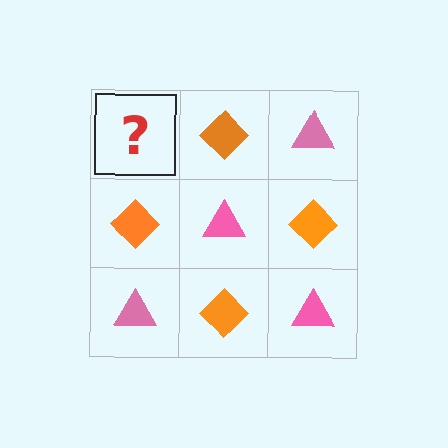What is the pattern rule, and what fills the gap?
The rule is that it alternates pink triangle and orange diamond in a checkerboard pattern. The gap should be filled with a pink triangle.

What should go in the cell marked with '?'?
The missing cell should contain a pink triangle.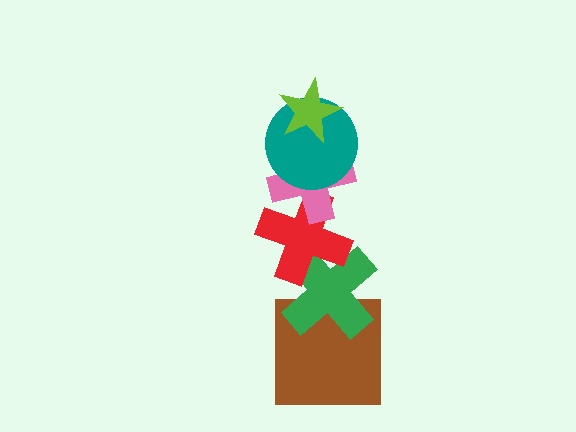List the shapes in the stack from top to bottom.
From top to bottom: the lime star, the teal circle, the pink cross, the red cross, the green cross, the brown square.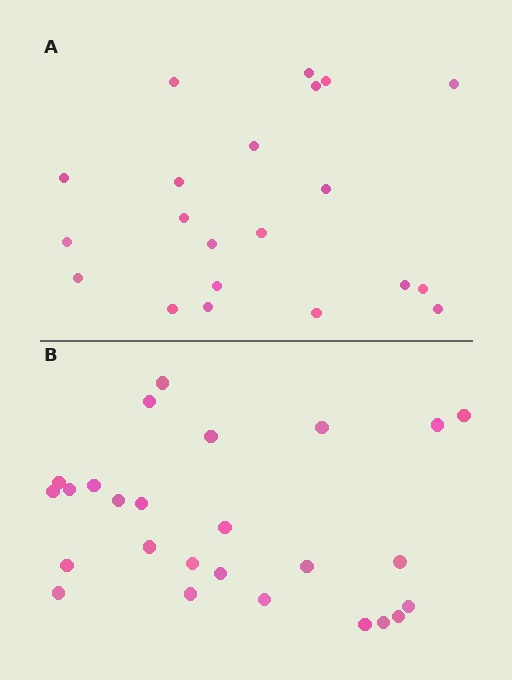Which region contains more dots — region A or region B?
Region B (the bottom region) has more dots.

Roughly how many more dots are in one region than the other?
Region B has about 5 more dots than region A.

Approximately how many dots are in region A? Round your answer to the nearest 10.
About 20 dots. (The exact count is 21, which rounds to 20.)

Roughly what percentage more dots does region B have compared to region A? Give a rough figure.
About 25% more.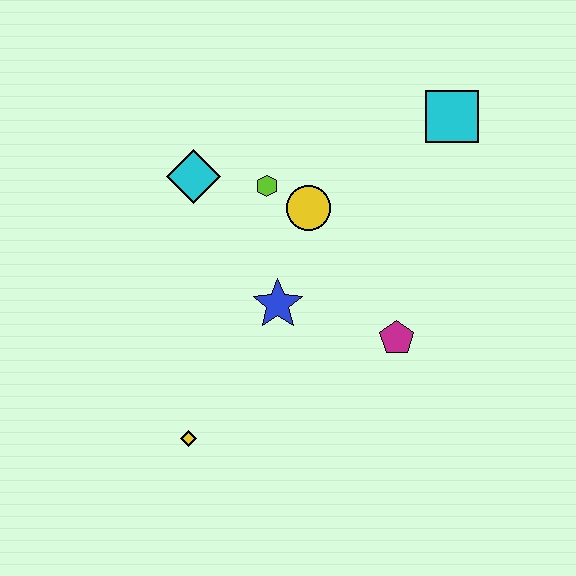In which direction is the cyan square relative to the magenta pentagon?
The cyan square is above the magenta pentagon.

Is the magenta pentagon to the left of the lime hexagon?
No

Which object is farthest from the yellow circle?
The yellow diamond is farthest from the yellow circle.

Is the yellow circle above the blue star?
Yes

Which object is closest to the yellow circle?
The lime hexagon is closest to the yellow circle.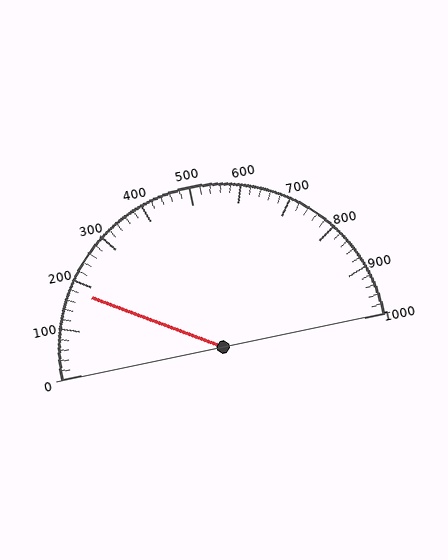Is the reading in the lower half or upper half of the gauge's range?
The reading is in the lower half of the range (0 to 1000).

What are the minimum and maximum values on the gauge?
The gauge ranges from 0 to 1000.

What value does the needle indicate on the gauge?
The needle indicates approximately 180.